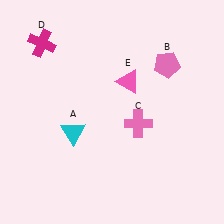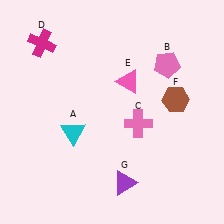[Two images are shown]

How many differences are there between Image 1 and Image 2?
There are 2 differences between the two images.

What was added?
A brown hexagon (F), a purple triangle (G) were added in Image 2.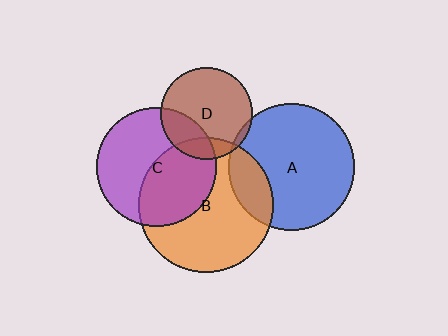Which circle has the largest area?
Circle B (orange).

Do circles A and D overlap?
Yes.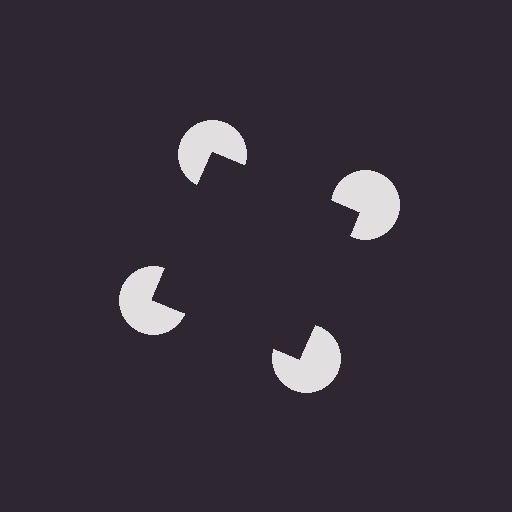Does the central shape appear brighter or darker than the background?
It typically appears slightly darker than the background, even though no actual brightness change is drawn.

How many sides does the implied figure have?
4 sides.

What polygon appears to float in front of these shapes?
An illusory square — its edges are inferred from the aligned wedge cuts in the pac-man discs, not physically drawn.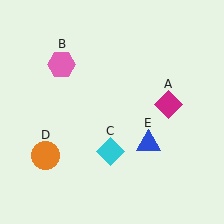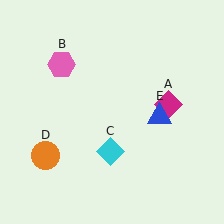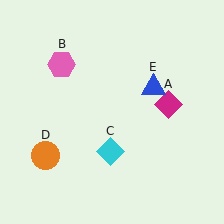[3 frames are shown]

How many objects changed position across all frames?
1 object changed position: blue triangle (object E).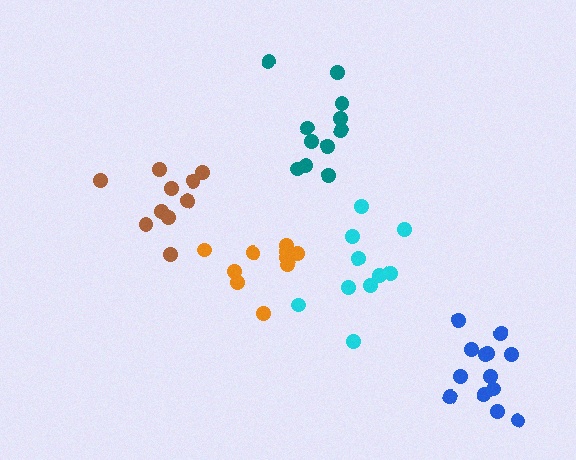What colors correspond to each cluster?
The clusters are colored: orange, teal, brown, blue, cyan.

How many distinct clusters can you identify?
There are 5 distinct clusters.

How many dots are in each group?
Group 1: 10 dots, Group 2: 11 dots, Group 3: 10 dots, Group 4: 13 dots, Group 5: 10 dots (54 total).